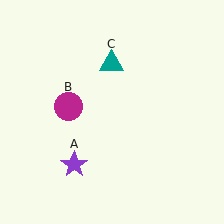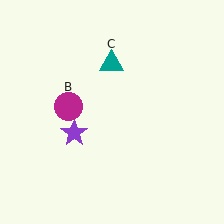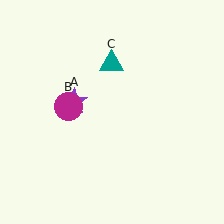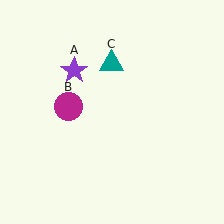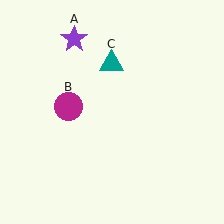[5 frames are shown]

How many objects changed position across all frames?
1 object changed position: purple star (object A).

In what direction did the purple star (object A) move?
The purple star (object A) moved up.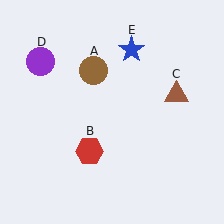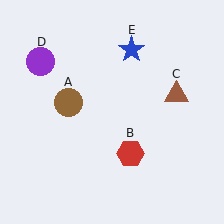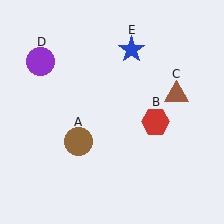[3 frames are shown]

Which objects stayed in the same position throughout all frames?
Brown triangle (object C) and purple circle (object D) and blue star (object E) remained stationary.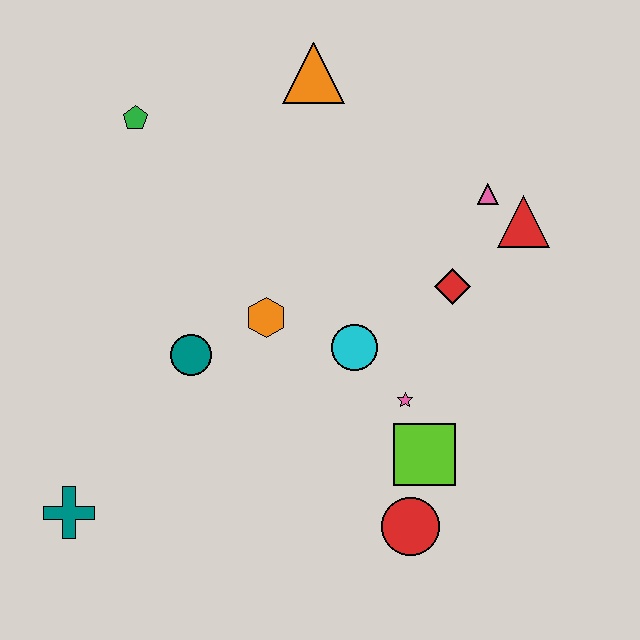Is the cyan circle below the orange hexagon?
Yes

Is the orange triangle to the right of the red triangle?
No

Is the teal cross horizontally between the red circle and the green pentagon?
No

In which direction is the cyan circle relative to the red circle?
The cyan circle is above the red circle.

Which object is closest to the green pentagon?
The orange triangle is closest to the green pentagon.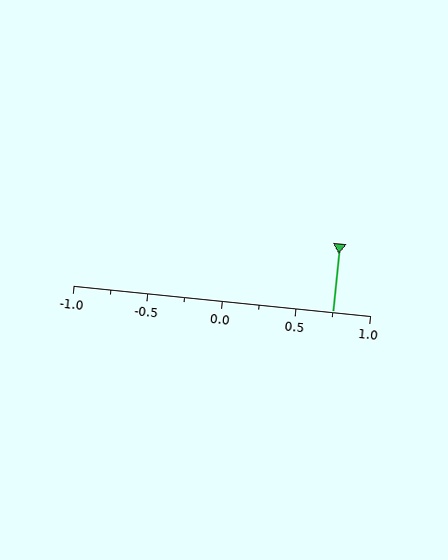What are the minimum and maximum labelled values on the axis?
The axis runs from -1.0 to 1.0.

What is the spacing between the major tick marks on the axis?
The major ticks are spaced 0.5 apart.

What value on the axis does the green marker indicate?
The marker indicates approximately 0.75.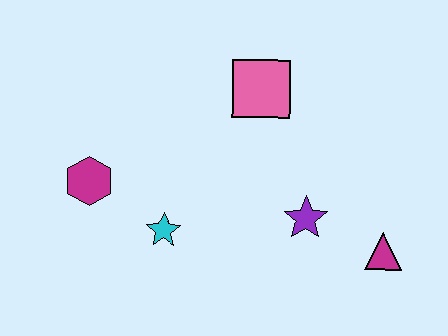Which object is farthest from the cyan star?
The magenta triangle is farthest from the cyan star.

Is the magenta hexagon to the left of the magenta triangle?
Yes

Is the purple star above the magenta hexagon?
No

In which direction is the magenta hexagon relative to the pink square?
The magenta hexagon is to the left of the pink square.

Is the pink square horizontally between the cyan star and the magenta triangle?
Yes